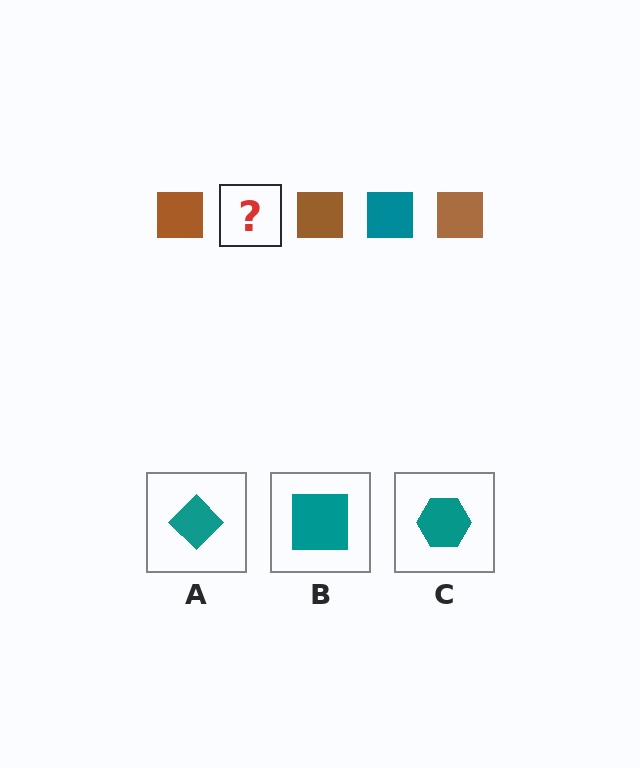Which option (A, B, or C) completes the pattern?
B.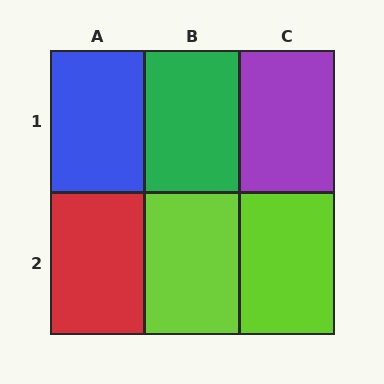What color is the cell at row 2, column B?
Lime.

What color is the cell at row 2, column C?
Lime.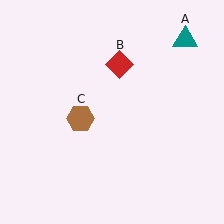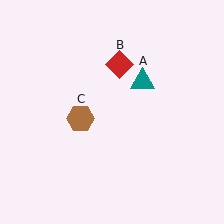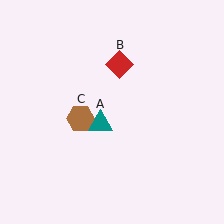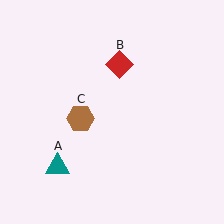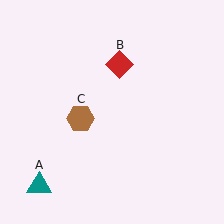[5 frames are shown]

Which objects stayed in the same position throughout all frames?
Red diamond (object B) and brown hexagon (object C) remained stationary.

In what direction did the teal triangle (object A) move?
The teal triangle (object A) moved down and to the left.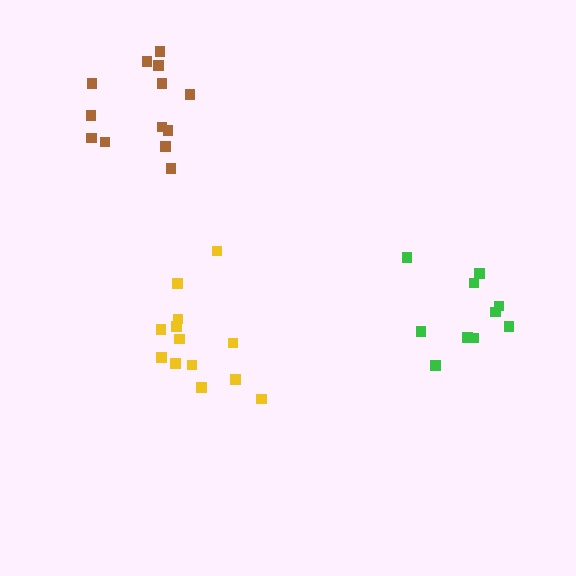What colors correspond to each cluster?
The clusters are colored: yellow, green, brown.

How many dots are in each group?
Group 1: 13 dots, Group 2: 10 dots, Group 3: 13 dots (36 total).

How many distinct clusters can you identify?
There are 3 distinct clusters.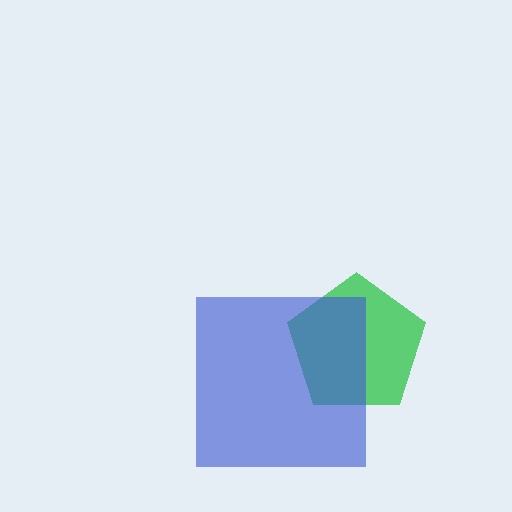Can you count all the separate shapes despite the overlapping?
Yes, there are 2 separate shapes.